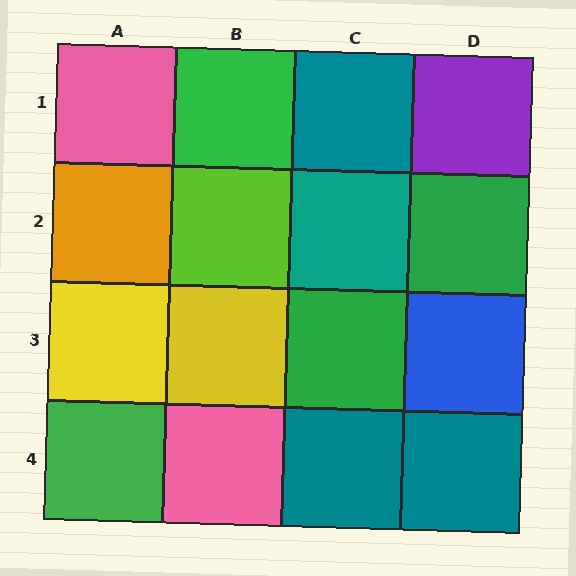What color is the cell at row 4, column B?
Pink.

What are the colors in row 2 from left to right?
Orange, lime, teal, green.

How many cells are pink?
2 cells are pink.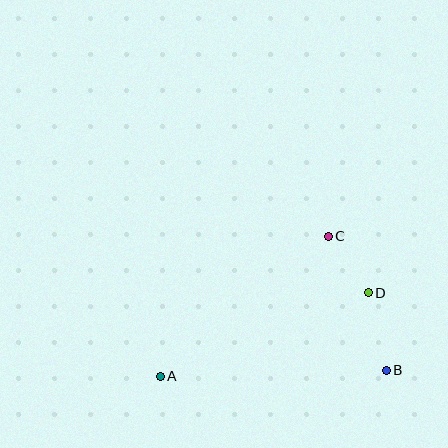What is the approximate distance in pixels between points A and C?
The distance between A and C is approximately 219 pixels.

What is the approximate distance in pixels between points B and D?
The distance between B and D is approximately 80 pixels.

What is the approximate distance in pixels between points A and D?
The distance between A and D is approximately 224 pixels.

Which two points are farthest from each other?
Points A and B are farthest from each other.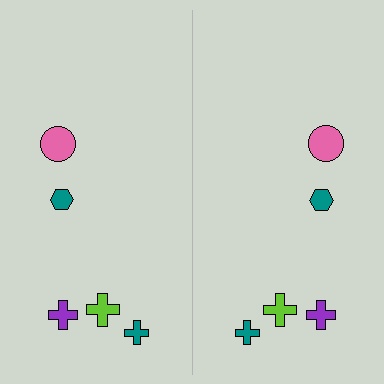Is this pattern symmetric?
Yes, this pattern has bilateral (reflection) symmetry.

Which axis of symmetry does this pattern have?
The pattern has a vertical axis of symmetry running through the center of the image.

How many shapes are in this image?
There are 10 shapes in this image.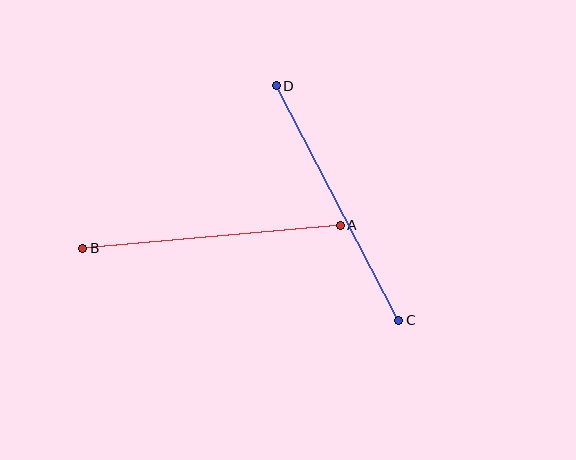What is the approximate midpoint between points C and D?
The midpoint is at approximately (337, 203) pixels.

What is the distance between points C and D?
The distance is approximately 265 pixels.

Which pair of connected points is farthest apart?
Points C and D are farthest apart.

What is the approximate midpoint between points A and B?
The midpoint is at approximately (211, 237) pixels.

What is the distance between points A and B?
The distance is approximately 259 pixels.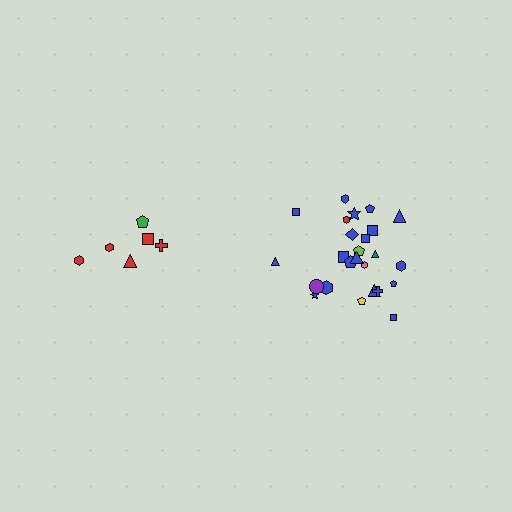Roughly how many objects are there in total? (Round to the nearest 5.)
Roughly 30 objects in total.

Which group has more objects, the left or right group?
The right group.